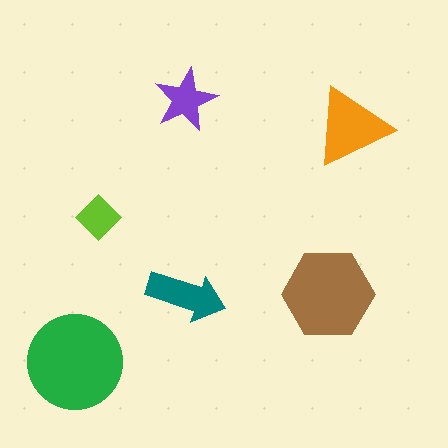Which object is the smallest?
The lime diamond.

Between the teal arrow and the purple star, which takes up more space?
The teal arrow.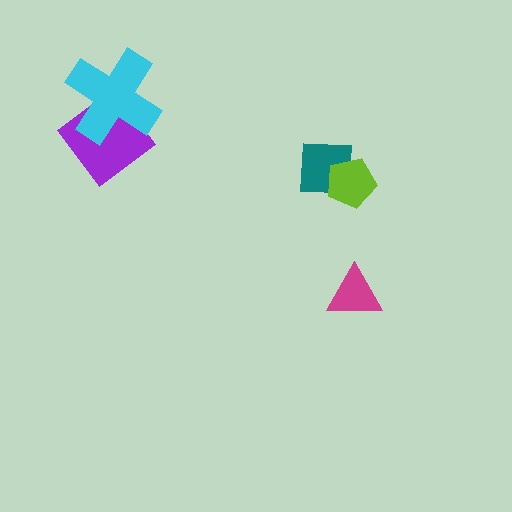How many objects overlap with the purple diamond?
1 object overlaps with the purple diamond.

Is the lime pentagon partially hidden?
No, no other shape covers it.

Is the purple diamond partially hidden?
Yes, it is partially covered by another shape.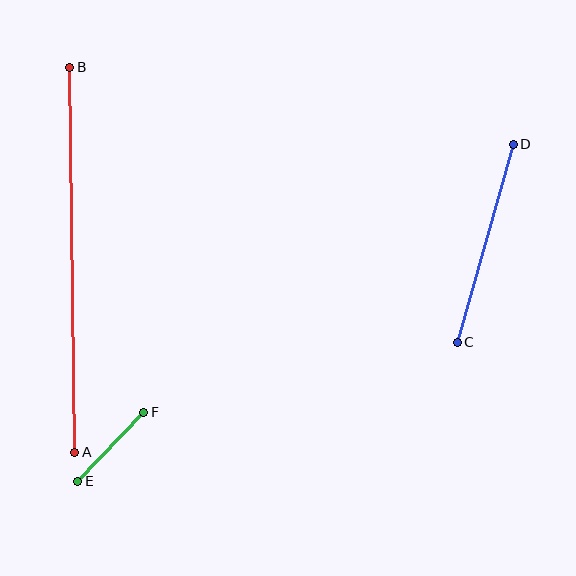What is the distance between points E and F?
The distance is approximately 96 pixels.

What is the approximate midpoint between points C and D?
The midpoint is at approximately (485, 243) pixels.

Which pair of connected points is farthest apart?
Points A and B are farthest apart.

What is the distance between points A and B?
The distance is approximately 385 pixels.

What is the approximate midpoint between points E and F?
The midpoint is at approximately (111, 447) pixels.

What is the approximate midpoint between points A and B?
The midpoint is at approximately (72, 260) pixels.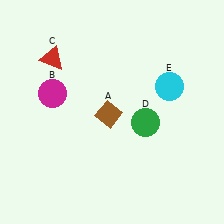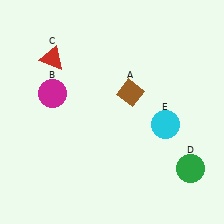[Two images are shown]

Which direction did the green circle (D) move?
The green circle (D) moved down.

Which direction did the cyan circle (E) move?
The cyan circle (E) moved down.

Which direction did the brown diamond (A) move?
The brown diamond (A) moved right.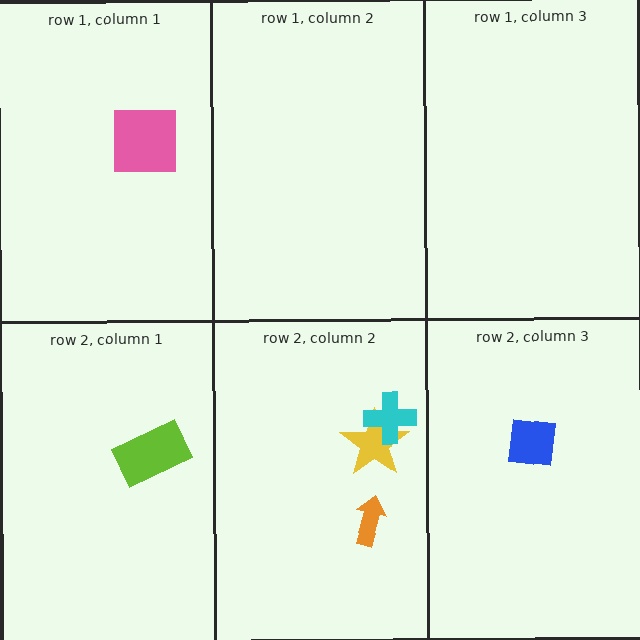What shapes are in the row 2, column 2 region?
The orange arrow, the yellow star, the cyan cross.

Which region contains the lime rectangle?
The row 2, column 1 region.